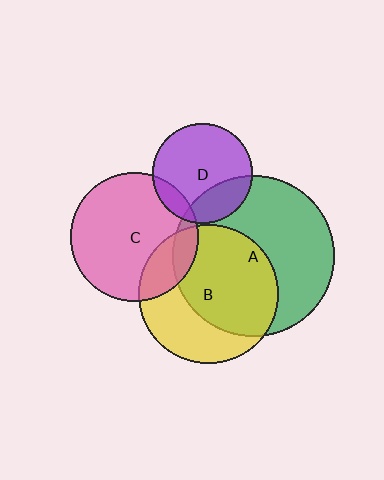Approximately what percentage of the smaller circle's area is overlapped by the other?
Approximately 15%.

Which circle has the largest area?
Circle A (green).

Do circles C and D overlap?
Yes.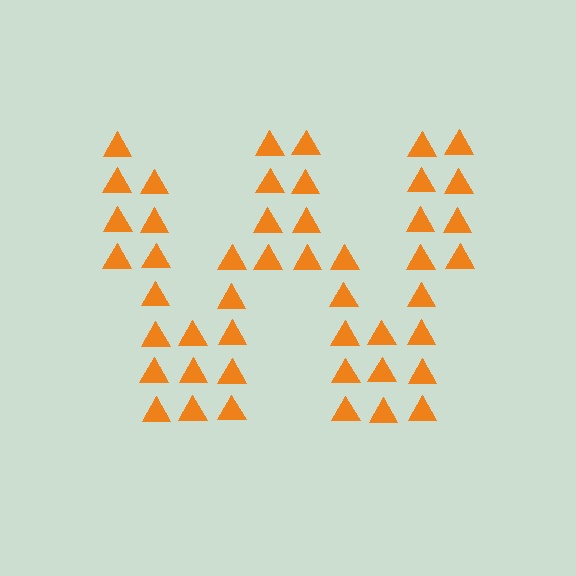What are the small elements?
The small elements are triangles.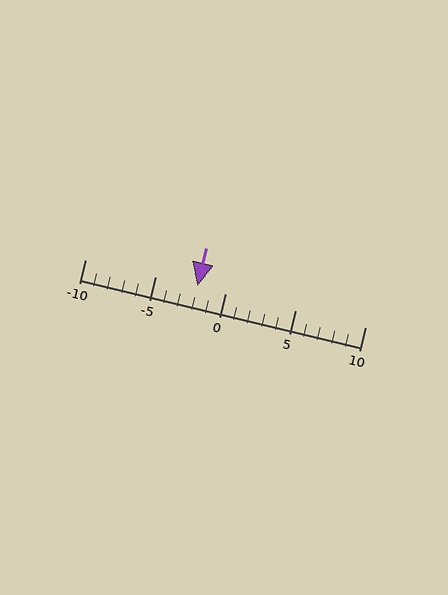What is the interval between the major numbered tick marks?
The major tick marks are spaced 5 units apart.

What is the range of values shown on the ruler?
The ruler shows values from -10 to 10.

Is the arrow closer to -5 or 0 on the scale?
The arrow is closer to 0.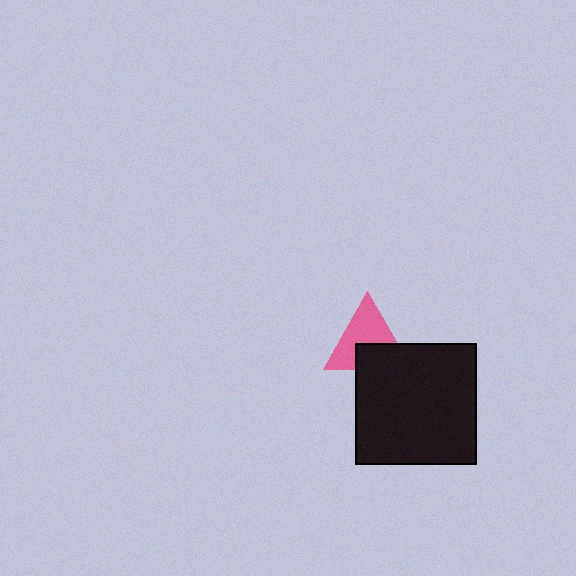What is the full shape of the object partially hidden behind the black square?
The partially hidden object is a pink triangle.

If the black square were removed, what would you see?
You would see the complete pink triangle.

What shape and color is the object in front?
The object in front is a black square.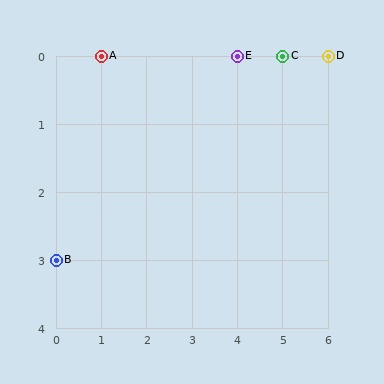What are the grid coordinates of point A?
Point A is at grid coordinates (1, 0).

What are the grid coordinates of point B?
Point B is at grid coordinates (0, 3).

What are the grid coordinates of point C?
Point C is at grid coordinates (5, 0).